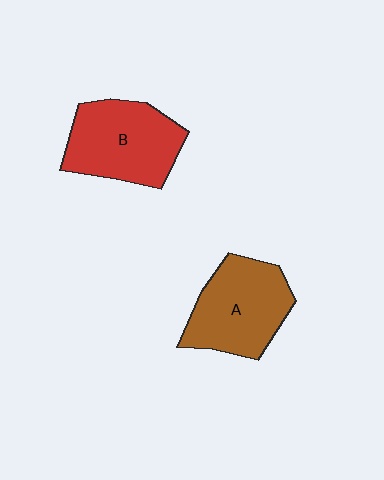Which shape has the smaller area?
Shape A (brown).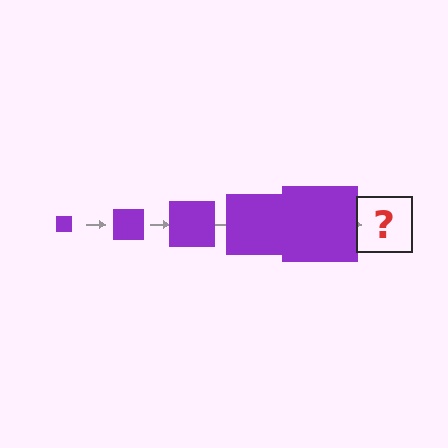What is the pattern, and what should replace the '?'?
The pattern is that the square gets progressively larger each step. The '?' should be a purple square, larger than the previous one.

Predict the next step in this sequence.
The next step is a purple square, larger than the previous one.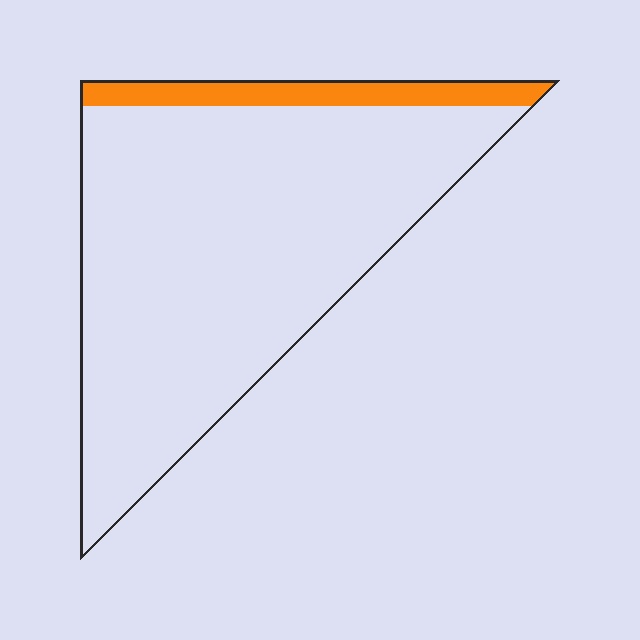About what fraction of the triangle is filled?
About one tenth (1/10).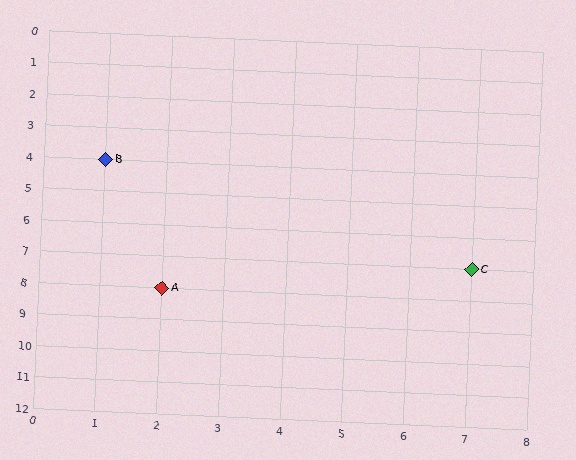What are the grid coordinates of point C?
Point C is at grid coordinates (7, 7).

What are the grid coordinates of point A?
Point A is at grid coordinates (2, 8).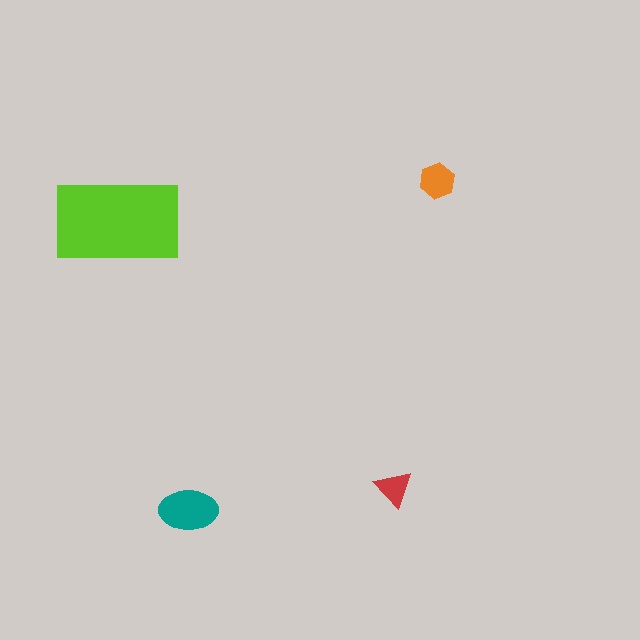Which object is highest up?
The orange hexagon is topmost.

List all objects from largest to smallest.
The lime rectangle, the teal ellipse, the orange hexagon, the red triangle.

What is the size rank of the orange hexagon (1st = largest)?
3rd.